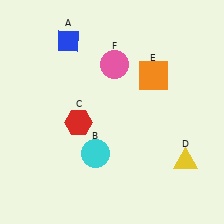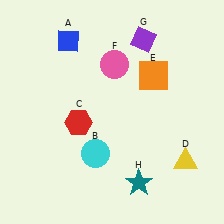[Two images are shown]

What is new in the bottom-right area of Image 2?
A teal star (H) was added in the bottom-right area of Image 2.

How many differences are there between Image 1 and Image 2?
There are 2 differences between the two images.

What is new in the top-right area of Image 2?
A purple diamond (G) was added in the top-right area of Image 2.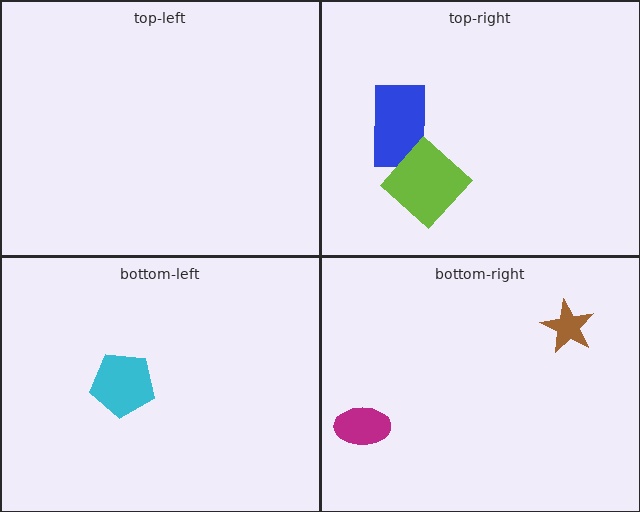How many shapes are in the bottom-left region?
1.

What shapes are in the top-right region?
The blue rectangle, the lime diamond.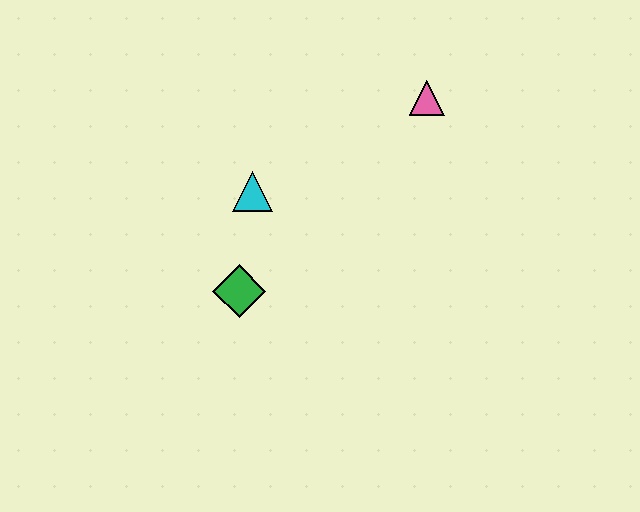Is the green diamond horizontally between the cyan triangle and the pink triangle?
No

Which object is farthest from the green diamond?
The pink triangle is farthest from the green diamond.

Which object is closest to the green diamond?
The cyan triangle is closest to the green diamond.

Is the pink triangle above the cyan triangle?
Yes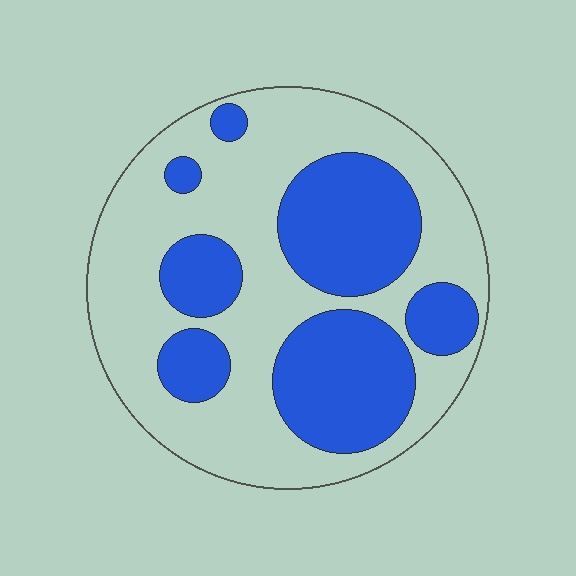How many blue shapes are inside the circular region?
7.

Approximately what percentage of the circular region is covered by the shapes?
Approximately 40%.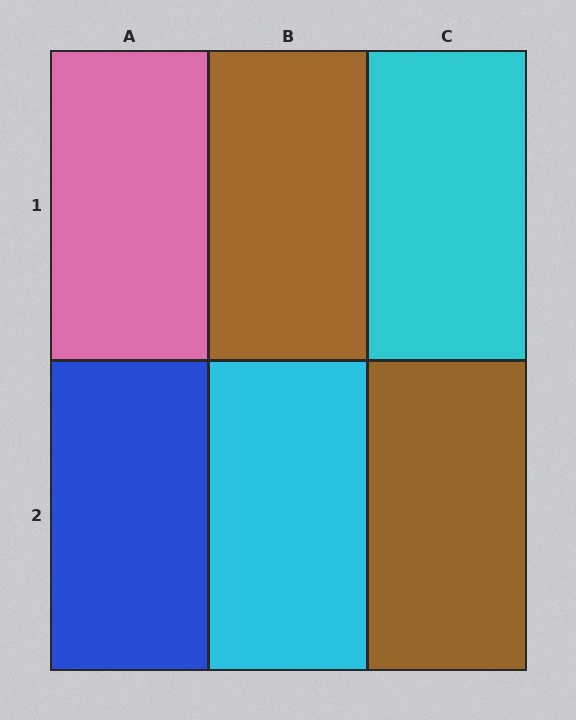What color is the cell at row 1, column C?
Cyan.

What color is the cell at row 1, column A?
Pink.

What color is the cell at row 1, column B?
Brown.